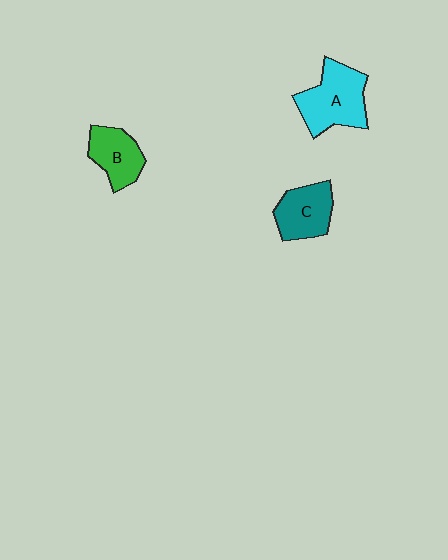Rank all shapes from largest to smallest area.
From largest to smallest: A (cyan), C (teal), B (green).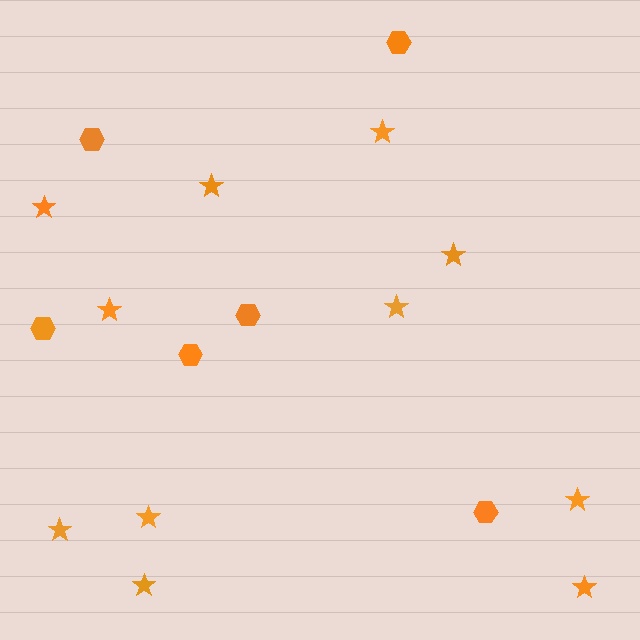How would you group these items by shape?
There are 2 groups: one group of stars (11) and one group of hexagons (6).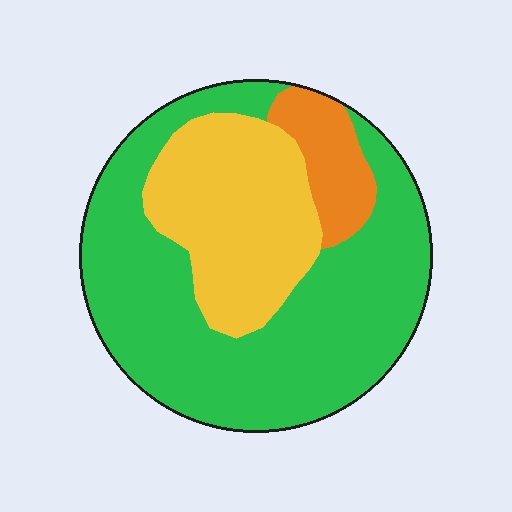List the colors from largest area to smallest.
From largest to smallest: green, yellow, orange.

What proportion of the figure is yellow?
Yellow covers 28% of the figure.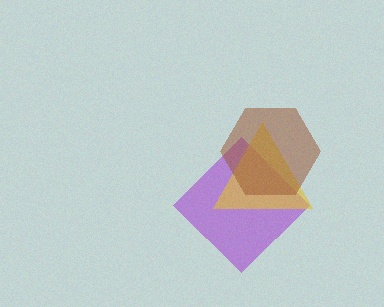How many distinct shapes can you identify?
There are 3 distinct shapes: a purple diamond, a yellow triangle, a brown hexagon.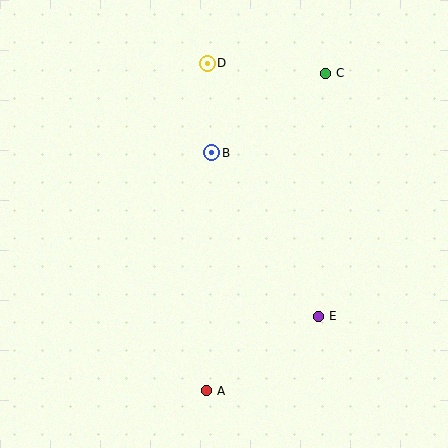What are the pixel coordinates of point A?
Point A is at (207, 391).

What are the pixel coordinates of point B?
Point B is at (212, 153).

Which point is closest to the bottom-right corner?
Point E is closest to the bottom-right corner.